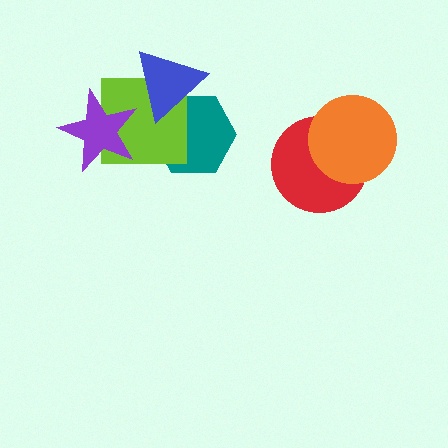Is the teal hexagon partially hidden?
Yes, it is partially covered by another shape.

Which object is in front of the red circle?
The orange circle is in front of the red circle.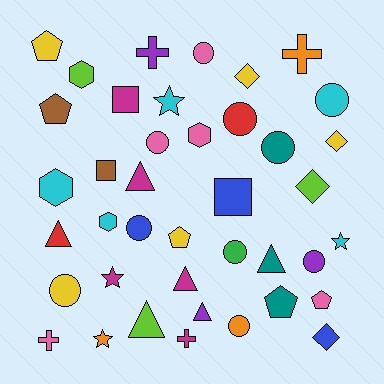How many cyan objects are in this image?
There are 5 cyan objects.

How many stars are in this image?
There are 4 stars.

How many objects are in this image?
There are 40 objects.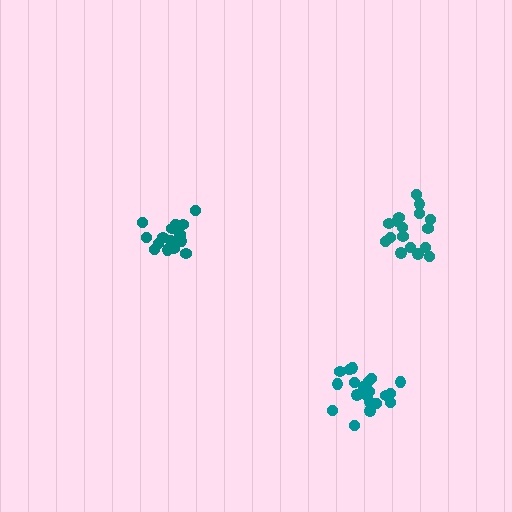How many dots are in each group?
Group 1: 17 dots, Group 2: 21 dots, Group 3: 16 dots (54 total).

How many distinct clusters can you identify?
There are 3 distinct clusters.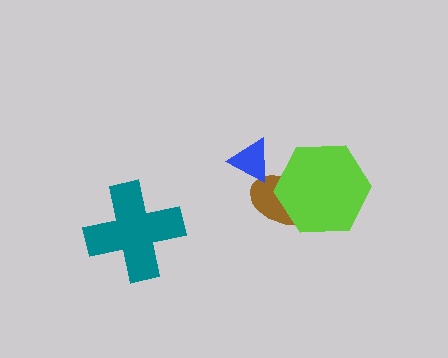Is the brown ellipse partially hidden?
Yes, it is partially covered by another shape.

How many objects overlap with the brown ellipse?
2 objects overlap with the brown ellipse.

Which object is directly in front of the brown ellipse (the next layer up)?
The lime hexagon is directly in front of the brown ellipse.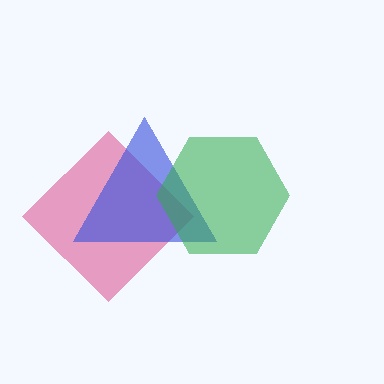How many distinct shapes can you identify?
There are 3 distinct shapes: a pink diamond, a blue triangle, a green hexagon.